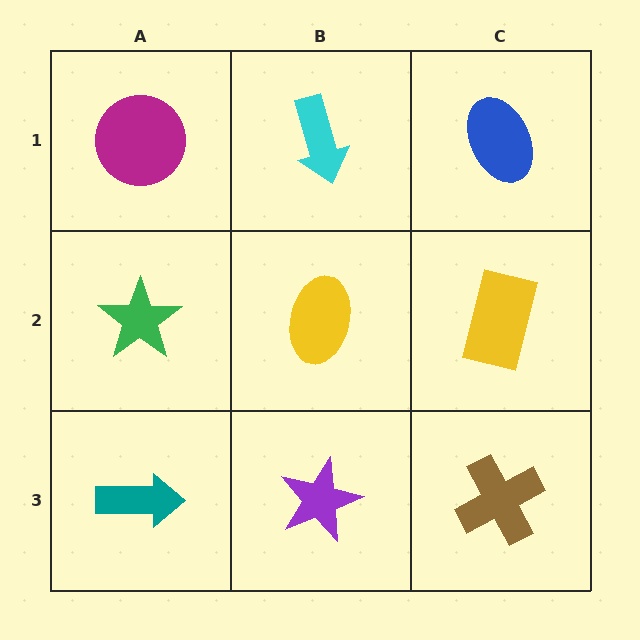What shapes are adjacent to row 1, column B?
A yellow ellipse (row 2, column B), a magenta circle (row 1, column A), a blue ellipse (row 1, column C).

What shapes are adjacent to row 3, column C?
A yellow rectangle (row 2, column C), a purple star (row 3, column B).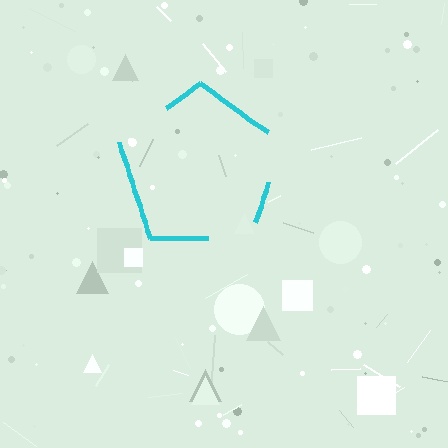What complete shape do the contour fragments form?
The contour fragments form a pentagon.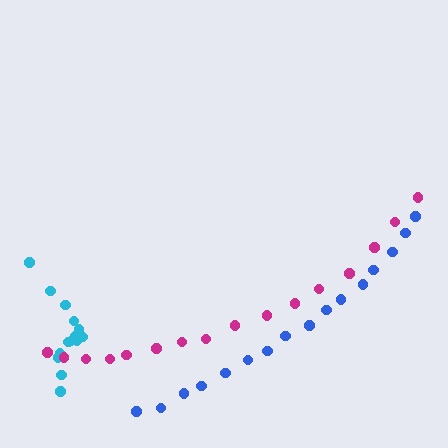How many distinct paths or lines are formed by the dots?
There are 3 distinct paths.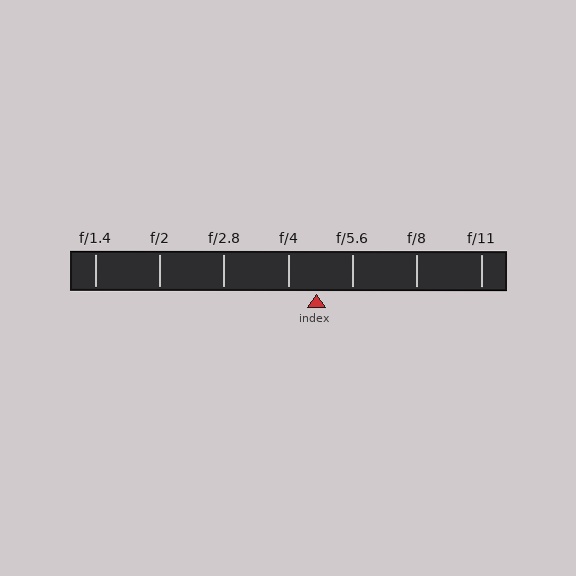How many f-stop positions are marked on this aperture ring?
There are 7 f-stop positions marked.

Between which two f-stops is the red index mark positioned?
The index mark is between f/4 and f/5.6.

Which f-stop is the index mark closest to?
The index mark is closest to f/4.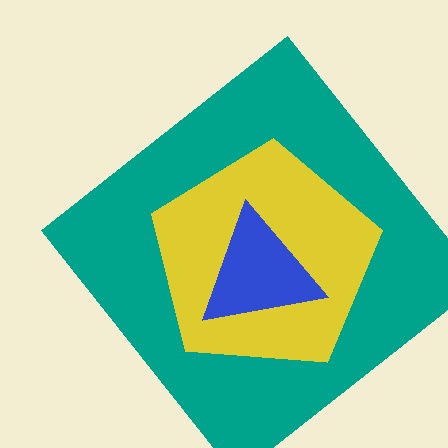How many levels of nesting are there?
3.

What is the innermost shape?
The blue triangle.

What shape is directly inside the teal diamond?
The yellow pentagon.